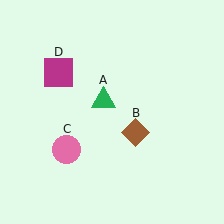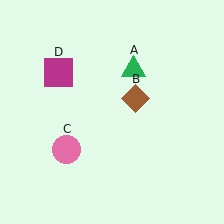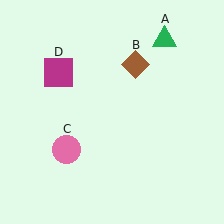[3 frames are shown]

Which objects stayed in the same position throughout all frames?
Pink circle (object C) and magenta square (object D) remained stationary.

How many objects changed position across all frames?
2 objects changed position: green triangle (object A), brown diamond (object B).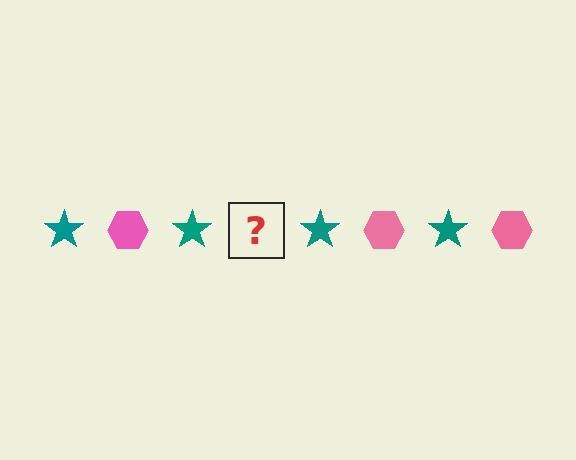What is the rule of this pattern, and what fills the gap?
The rule is that the pattern alternates between teal star and pink hexagon. The gap should be filled with a pink hexagon.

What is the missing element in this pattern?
The missing element is a pink hexagon.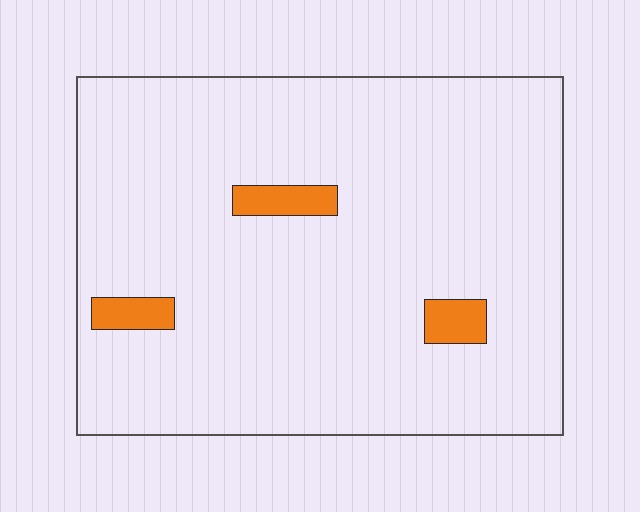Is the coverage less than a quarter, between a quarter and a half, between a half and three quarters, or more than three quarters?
Less than a quarter.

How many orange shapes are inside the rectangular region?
3.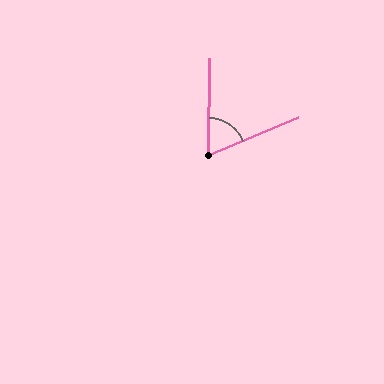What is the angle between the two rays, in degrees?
Approximately 66 degrees.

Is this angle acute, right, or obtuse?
It is acute.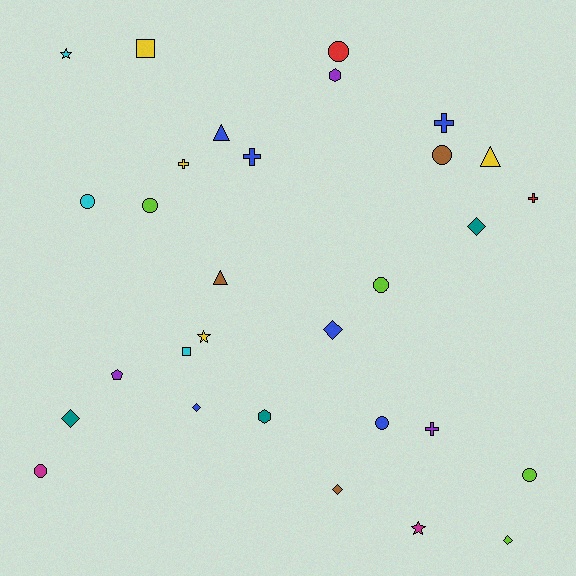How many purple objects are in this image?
There are 3 purple objects.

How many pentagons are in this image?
There is 1 pentagon.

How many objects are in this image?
There are 30 objects.